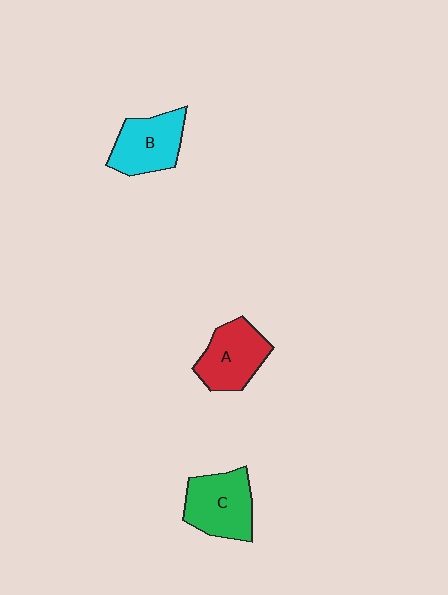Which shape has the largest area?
Shape C (green).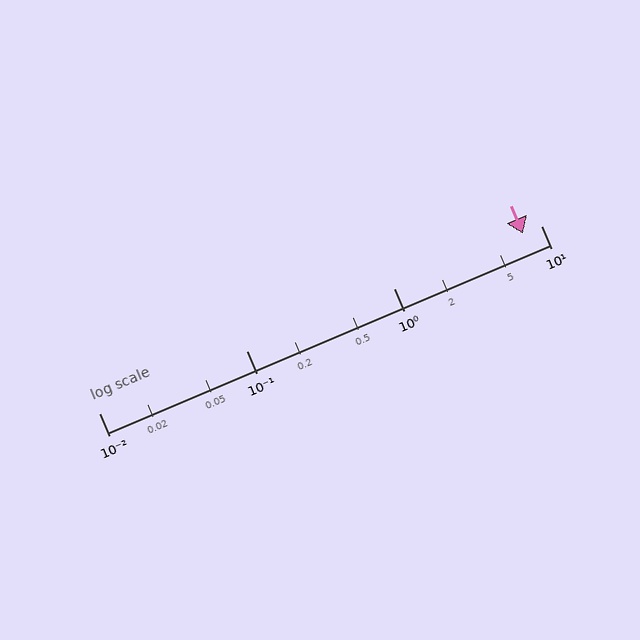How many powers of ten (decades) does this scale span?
The scale spans 3 decades, from 0.01 to 10.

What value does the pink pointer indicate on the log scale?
The pointer indicates approximately 7.6.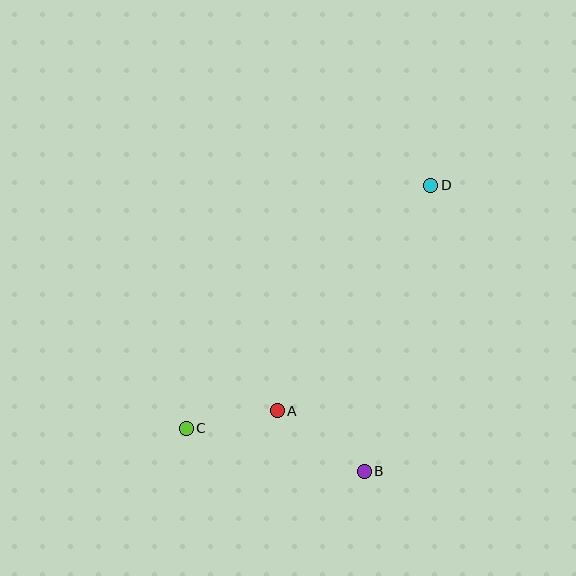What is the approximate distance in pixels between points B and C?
The distance between B and C is approximately 183 pixels.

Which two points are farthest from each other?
Points C and D are farthest from each other.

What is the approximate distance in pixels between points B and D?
The distance between B and D is approximately 293 pixels.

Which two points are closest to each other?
Points A and C are closest to each other.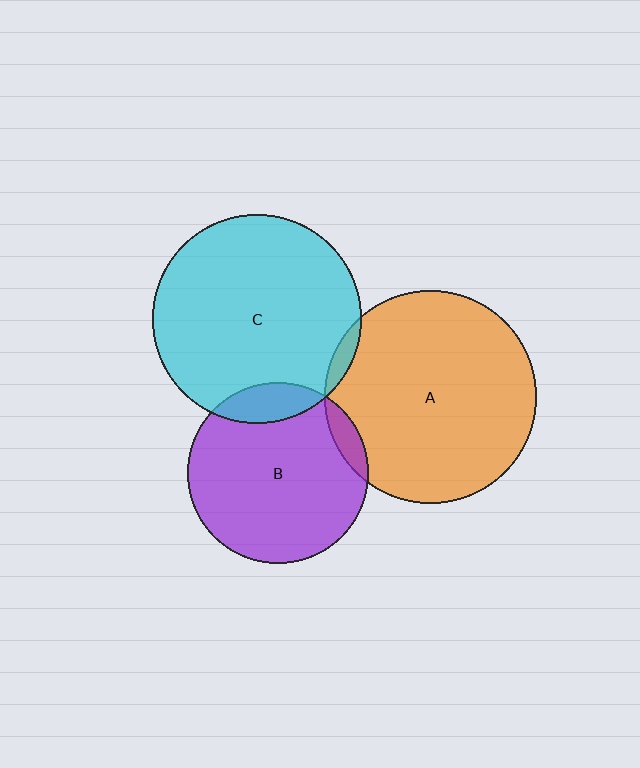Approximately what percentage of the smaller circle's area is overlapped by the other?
Approximately 10%.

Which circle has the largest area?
Circle A (orange).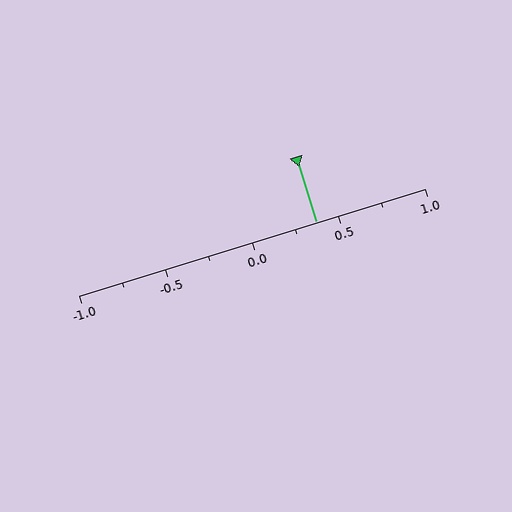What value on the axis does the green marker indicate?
The marker indicates approximately 0.38.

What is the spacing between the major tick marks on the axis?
The major ticks are spaced 0.5 apart.